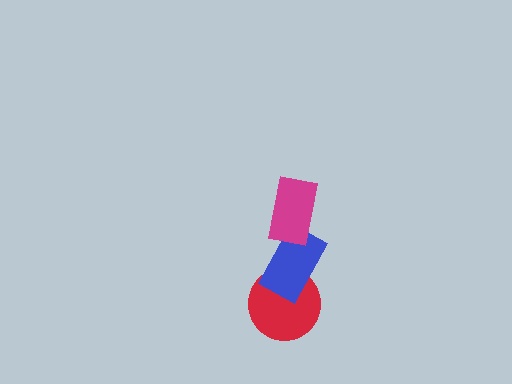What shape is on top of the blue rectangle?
The magenta rectangle is on top of the blue rectangle.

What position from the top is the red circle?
The red circle is 3rd from the top.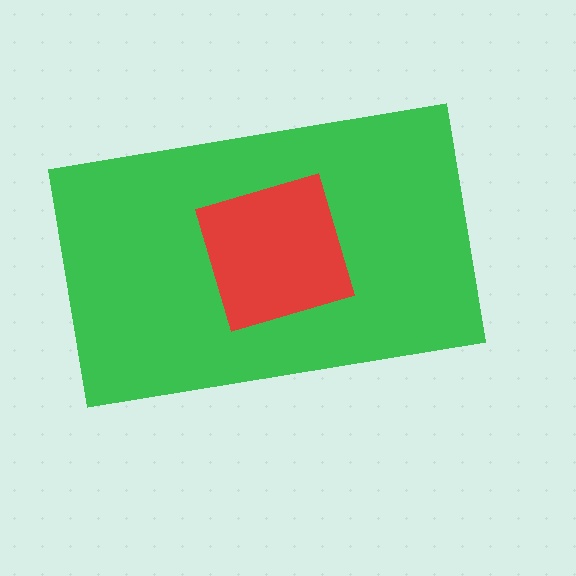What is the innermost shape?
The red square.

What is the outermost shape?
The green rectangle.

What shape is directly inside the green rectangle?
The red square.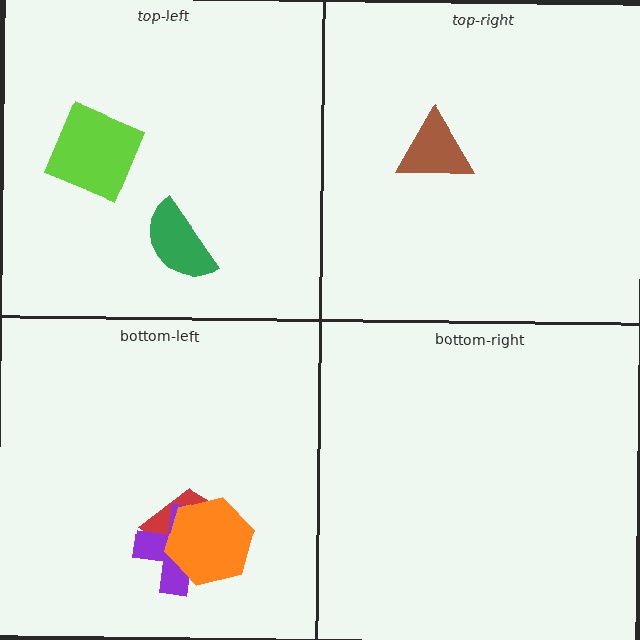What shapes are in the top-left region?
The green semicircle, the lime diamond.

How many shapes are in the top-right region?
1.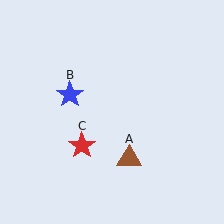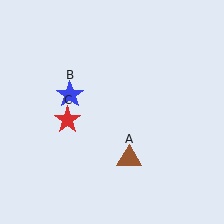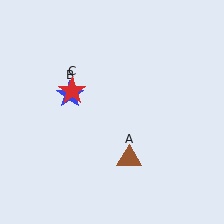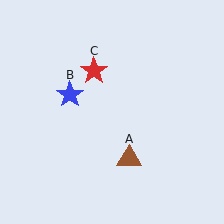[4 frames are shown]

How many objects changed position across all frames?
1 object changed position: red star (object C).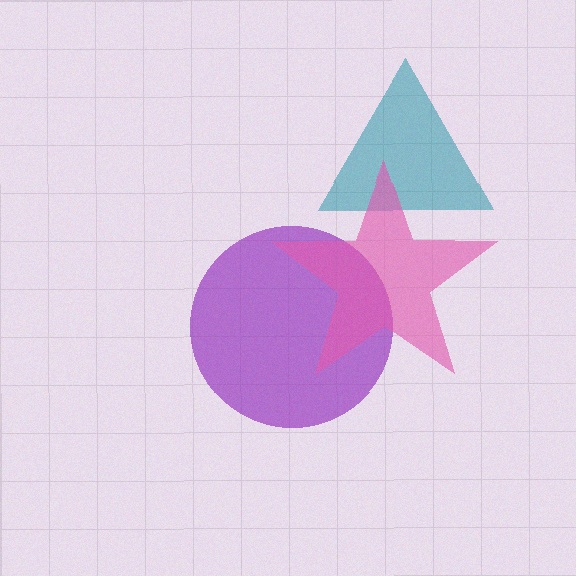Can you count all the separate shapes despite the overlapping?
Yes, there are 3 separate shapes.